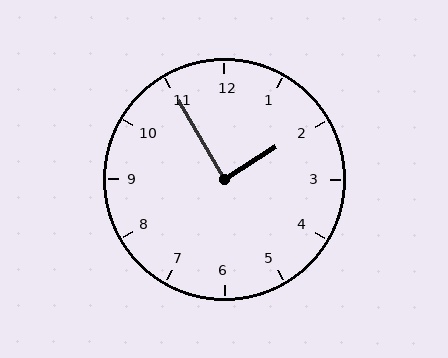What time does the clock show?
1:55.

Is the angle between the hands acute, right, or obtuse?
It is right.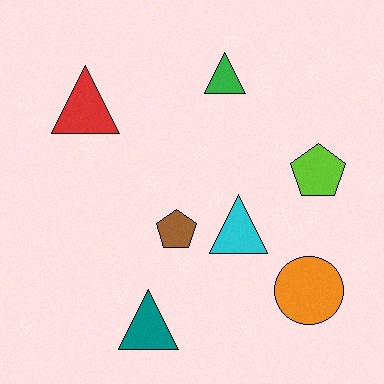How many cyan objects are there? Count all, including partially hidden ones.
There is 1 cyan object.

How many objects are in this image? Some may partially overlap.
There are 7 objects.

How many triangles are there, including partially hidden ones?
There are 4 triangles.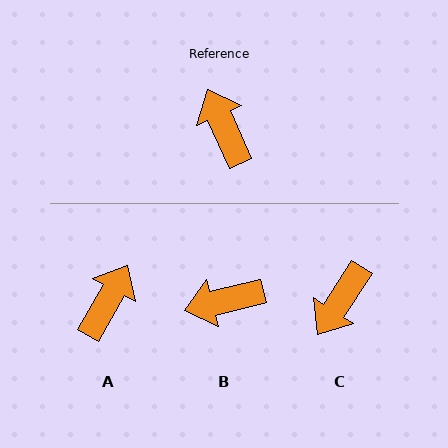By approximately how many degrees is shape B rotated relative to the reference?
Approximately 79 degrees counter-clockwise.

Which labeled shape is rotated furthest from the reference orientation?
C, about 123 degrees away.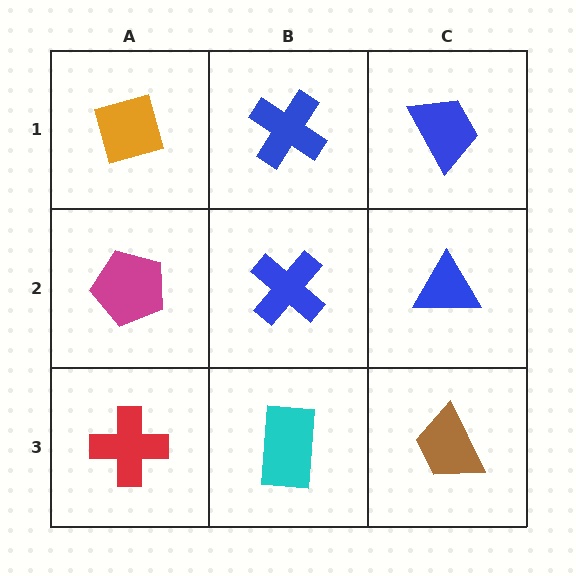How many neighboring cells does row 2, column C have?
3.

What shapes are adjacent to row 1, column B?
A blue cross (row 2, column B), an orange diamond (row 1, column A), a blue trapezoid (row 1, column C).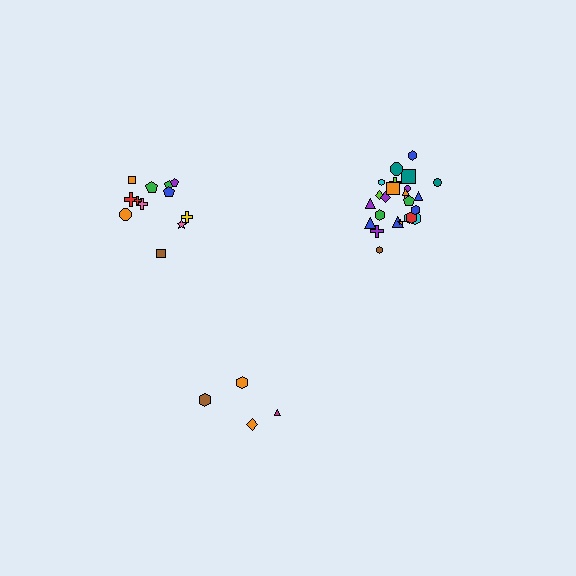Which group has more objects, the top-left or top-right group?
The top-right group.